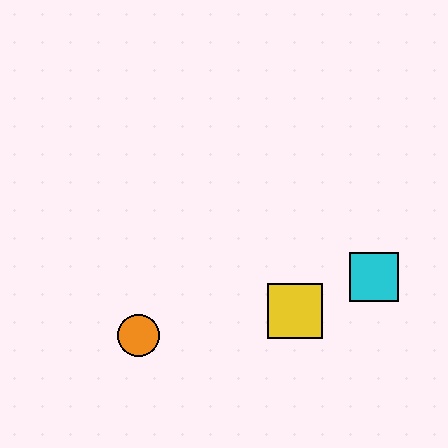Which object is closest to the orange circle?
The yellow square is closest to the orange circle.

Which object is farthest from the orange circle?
The cyan square is farthest from the orange circle.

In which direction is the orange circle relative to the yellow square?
The orange circle is to the left of the yellow square.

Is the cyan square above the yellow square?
Yes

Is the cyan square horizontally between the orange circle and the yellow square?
No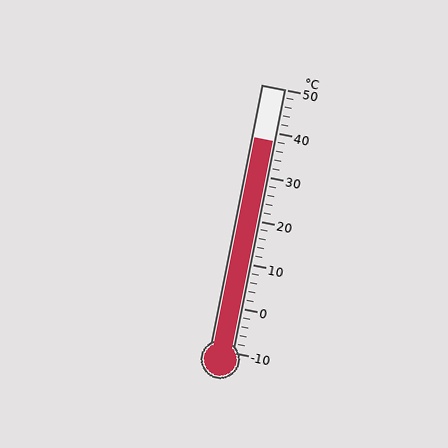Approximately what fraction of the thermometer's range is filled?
The thermometer is filled to approximately 80% of its range.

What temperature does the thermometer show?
The thermometer shows approximately 38°C.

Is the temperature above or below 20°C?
The temperature is above 20°C.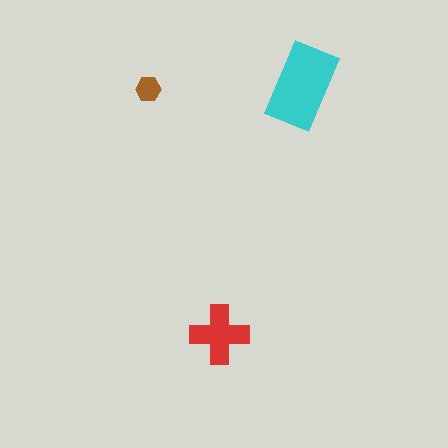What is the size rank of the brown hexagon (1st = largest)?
3rd.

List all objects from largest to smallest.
The cyan rectangle, the red cross, the brown hexagon.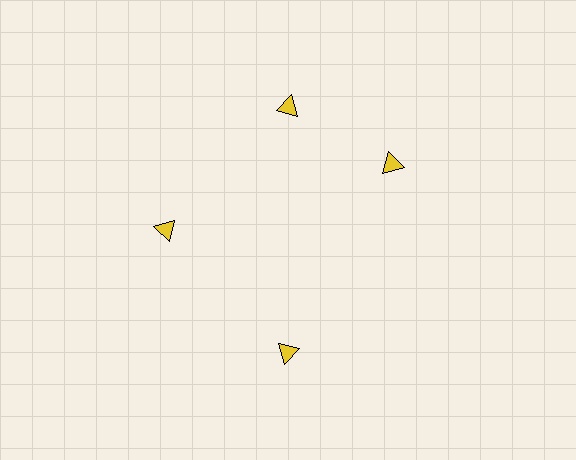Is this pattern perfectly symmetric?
No. The 4 yellow triangles are arranged in a ring, but one element near the 3 o'clock position is rotated out of alignment along the ring, breaking the 4-fold rotational symmetry.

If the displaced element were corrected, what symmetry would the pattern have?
It would have 4-fold rotational symmetry — the pattern would map onto itself every 90 degrees.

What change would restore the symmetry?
The symmetry would be restored by rotating it back into even spacing with its neighbors so that all 4 triangles sit at equal angles and equal distance from the center.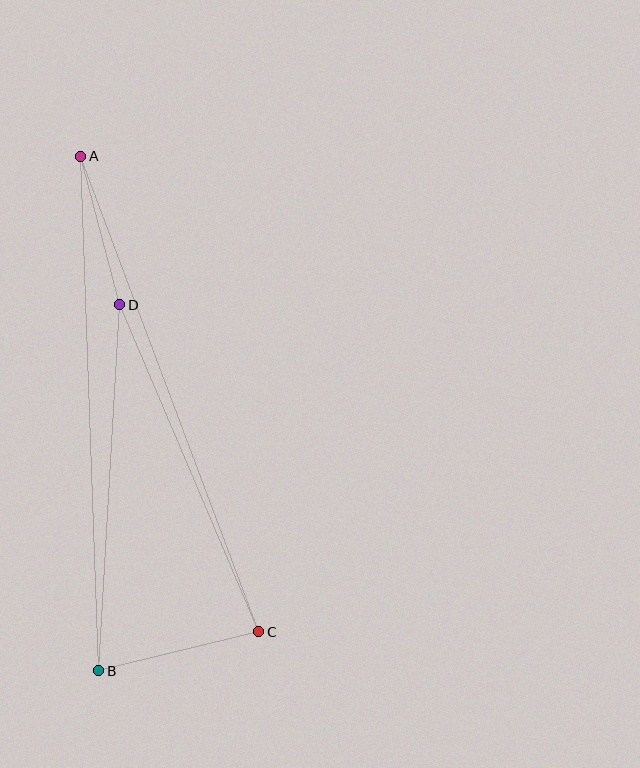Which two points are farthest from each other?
Points A and B are farthest from each other.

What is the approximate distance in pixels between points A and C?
The distance between A and C is approximately 508 pixels.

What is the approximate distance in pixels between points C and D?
The distance between C and D is approximately 355 pixels.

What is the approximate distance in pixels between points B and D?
The distance between B and D is approximately 367 pixels.